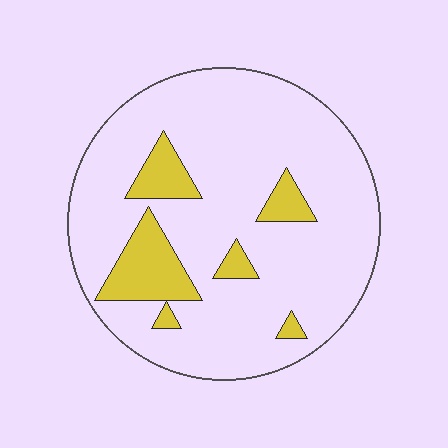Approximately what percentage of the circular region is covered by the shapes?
Approximately 15%.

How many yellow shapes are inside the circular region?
6.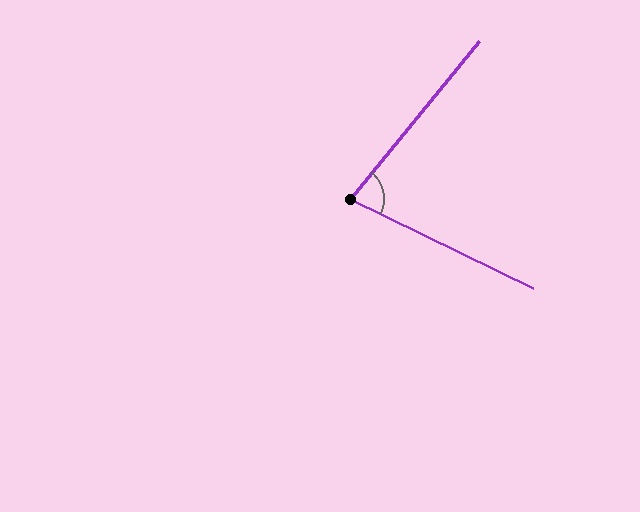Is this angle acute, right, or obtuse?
It is acute.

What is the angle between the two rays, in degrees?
Approximately 77 degrees.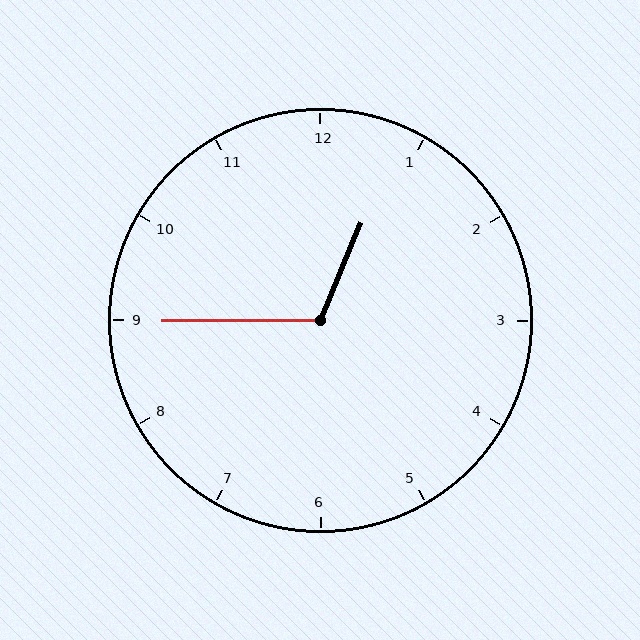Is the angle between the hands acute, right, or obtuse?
It is obtuse.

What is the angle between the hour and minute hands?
Approximately 112 degrees.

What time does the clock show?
12:45.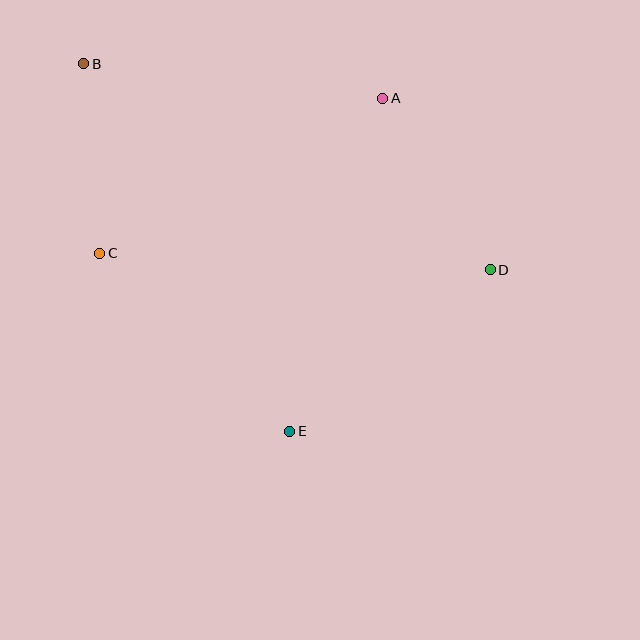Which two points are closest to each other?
Points B and C are closest to each other.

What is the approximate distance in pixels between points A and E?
The distance between A and E is approximately 346 pixels.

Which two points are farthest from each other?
Points B and D are farthest from each other.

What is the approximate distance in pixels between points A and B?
The distance between A and B is approximately 301 pixels.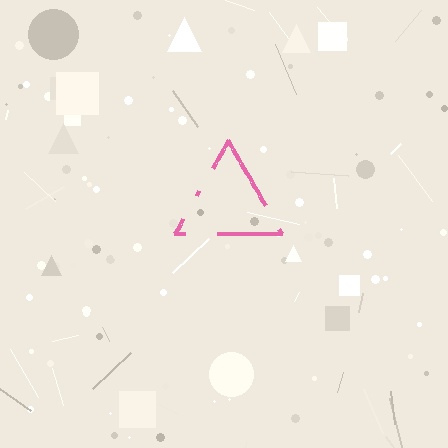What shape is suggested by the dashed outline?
The dashed outline suggests a triangle.